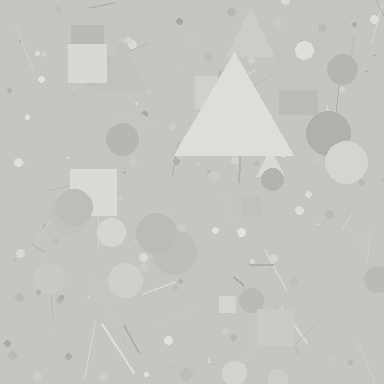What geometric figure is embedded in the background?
A triangle is embedded in the background.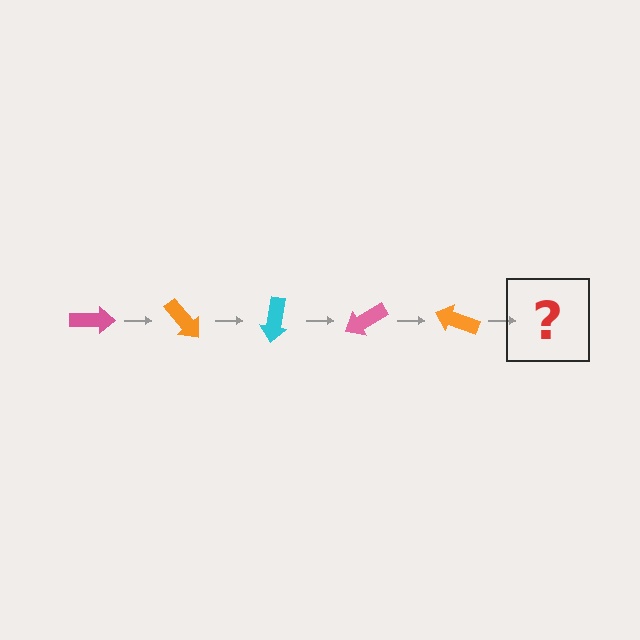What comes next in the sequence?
The next element should be a cyan arrow, rotated 250 degrees from the start.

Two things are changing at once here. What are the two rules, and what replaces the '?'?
The two rules are that it rotates 50 degrees each step and the color cycles through pink, orange, and cyan. The '?' should be a cyan arrow, rotated 250 degrees from the start.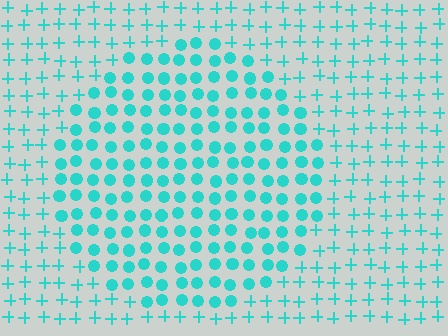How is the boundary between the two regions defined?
The boundary is defined by a change in element shape: circles inside vs. plus signs outside. All elements share the same color and spacing.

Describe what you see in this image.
The image is filled with small cyan elements arranged in a uniform grid. A circle-shaped region contains circles, while the surrounding area contains plus signs. The boundary is defined purely by the change in element shape.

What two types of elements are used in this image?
The image uses circles inside the circle region and plus signs outside it.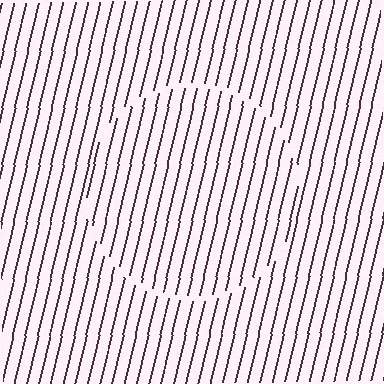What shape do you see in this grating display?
An illusory circle. The interior of the shape contains the same grating, shifted by half a period — the contour is defined by the phase discontinuity where line-ends from the inner and outer gratings abut.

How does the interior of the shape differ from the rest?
The interior of the shape contains the same grating, shifted by half a period — the contour is defined by the phase discontinuity where line-ends from the inner and outer gratings abut.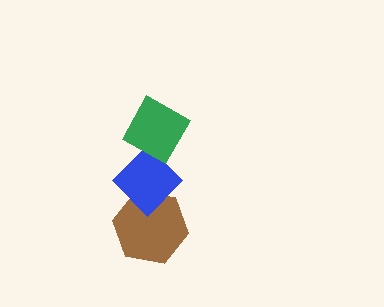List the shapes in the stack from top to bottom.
From top to bottom: the green diamond, the blue diamond, the brown hexagon.